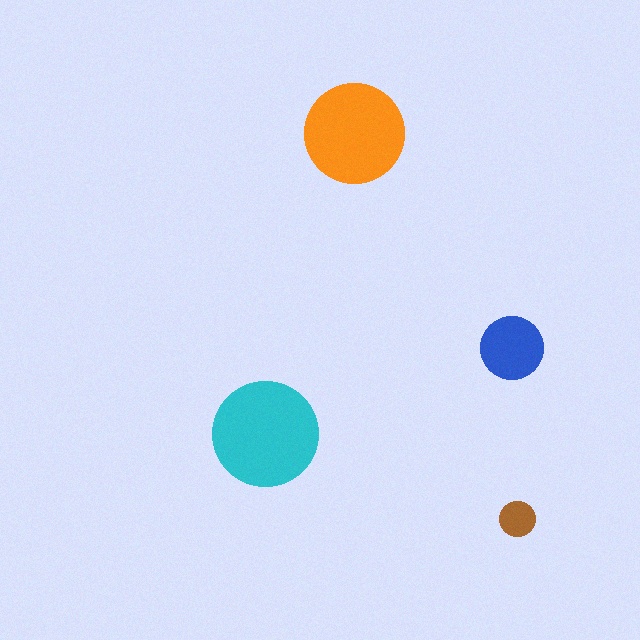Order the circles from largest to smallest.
the cyan one, the orange one, the blue one, the brown one.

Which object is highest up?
The orange circle is topmost.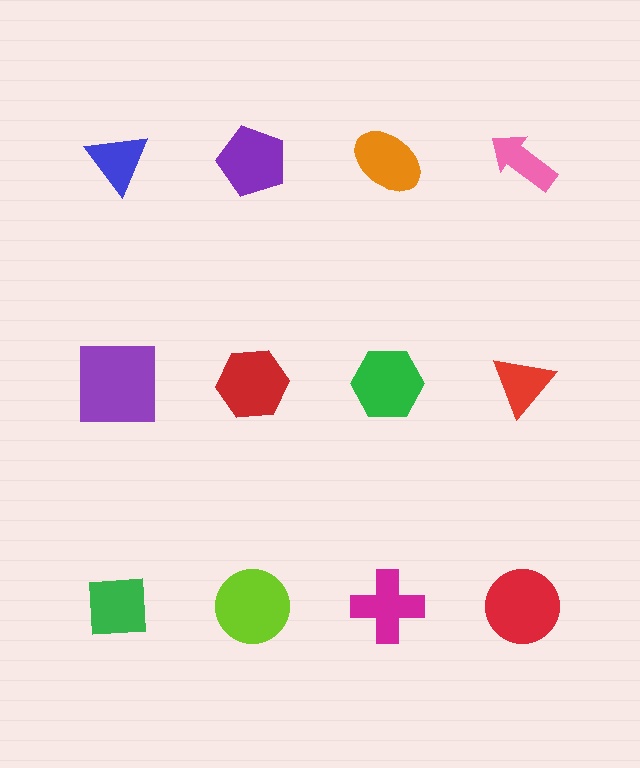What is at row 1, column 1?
A blue triangle.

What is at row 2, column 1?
A purple square.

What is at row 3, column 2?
A lime circle.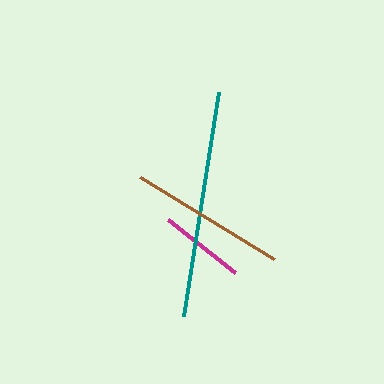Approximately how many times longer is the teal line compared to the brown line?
The teal line is approximately 1.4 times the length of the brown line.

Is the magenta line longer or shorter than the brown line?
The brown line is longer than the magenta line.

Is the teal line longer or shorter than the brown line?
The teal line is longer than the brown line.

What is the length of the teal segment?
The teal segment is approximately 227 pixels long.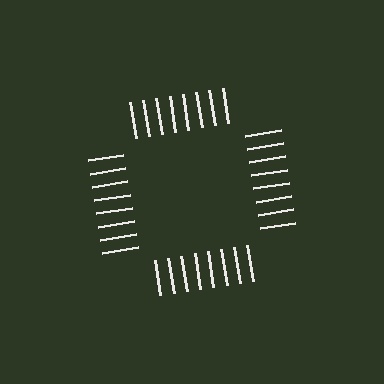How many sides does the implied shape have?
4 sides — the line-ends trace a square.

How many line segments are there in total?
32 — 8 along each of the 4 edges.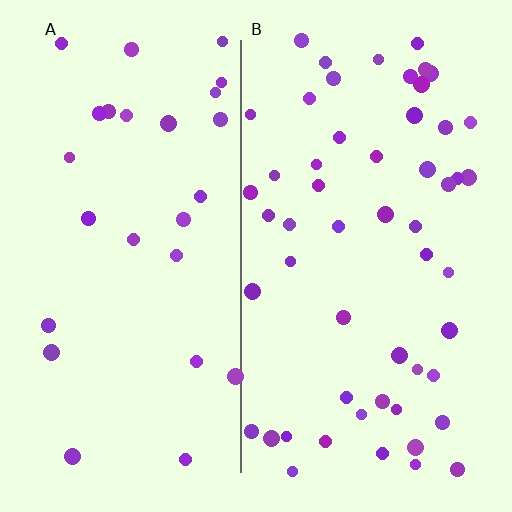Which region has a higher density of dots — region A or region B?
B (the right).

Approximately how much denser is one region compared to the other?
Approximately 2.0× — region B over region A.